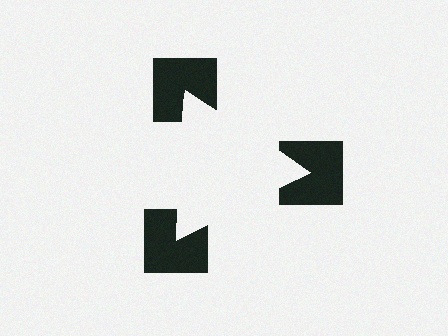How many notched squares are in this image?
There are 3 — one at each vertex of the illusory triangle.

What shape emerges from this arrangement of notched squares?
An illusory triangle — its edges are inferred from the aligned wedge cuts in the notched squares, not physically drawn.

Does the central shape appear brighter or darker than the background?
It typically appears slightly brighter than the background, even though no actual brightness change is drawn.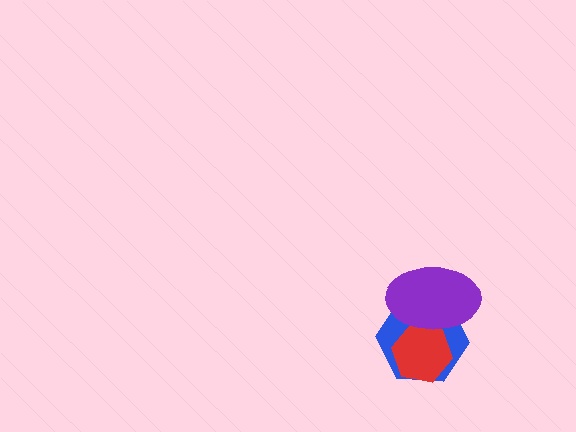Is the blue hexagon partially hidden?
Yes, it is partially covered by another shape.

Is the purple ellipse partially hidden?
No, no other shape covers it.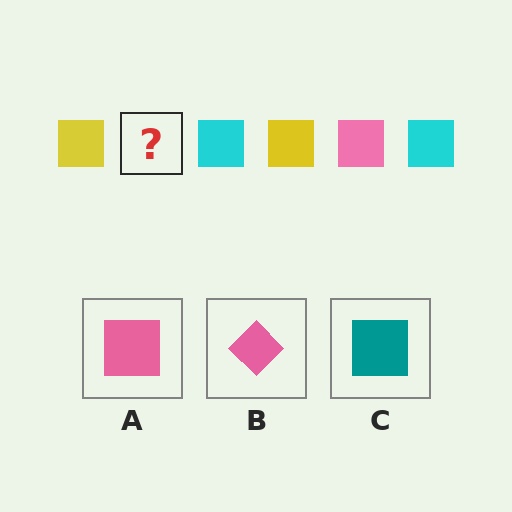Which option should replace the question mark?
Option A.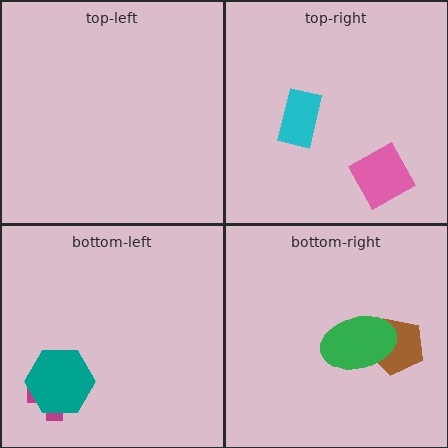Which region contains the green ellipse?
The bottom-right region.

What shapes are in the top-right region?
The pink diamond, the cyan rectangle.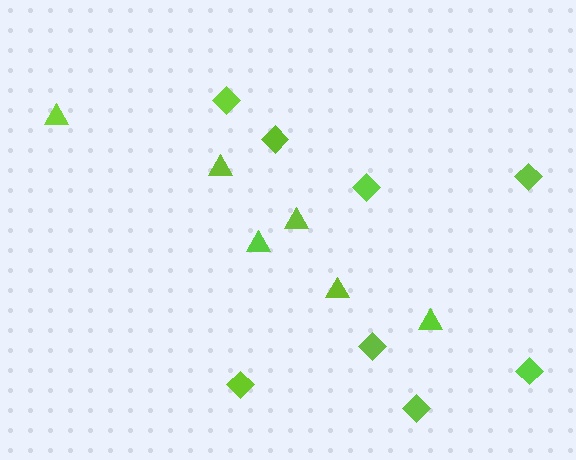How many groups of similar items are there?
There are 2 groups: one group of diamonds (8) and one group of triangles (6).